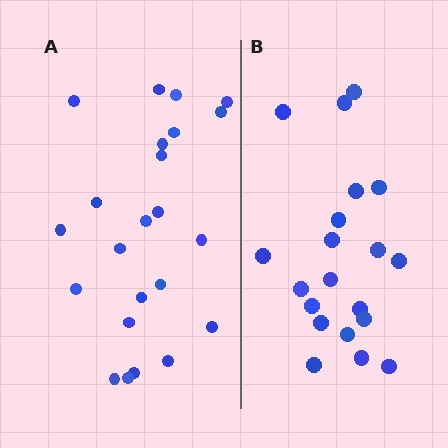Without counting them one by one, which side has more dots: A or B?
Region A (the left region) has more dots.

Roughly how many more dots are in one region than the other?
Region A has just a few more — roughly 2 or 3 more dots than region B.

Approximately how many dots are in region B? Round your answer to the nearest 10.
About 20 dots.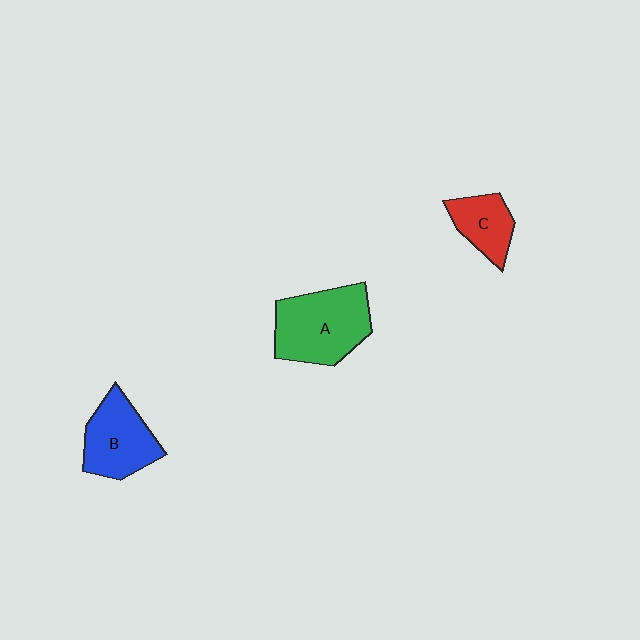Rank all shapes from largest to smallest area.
From largest to smallest: A (green), B (blue), C (red).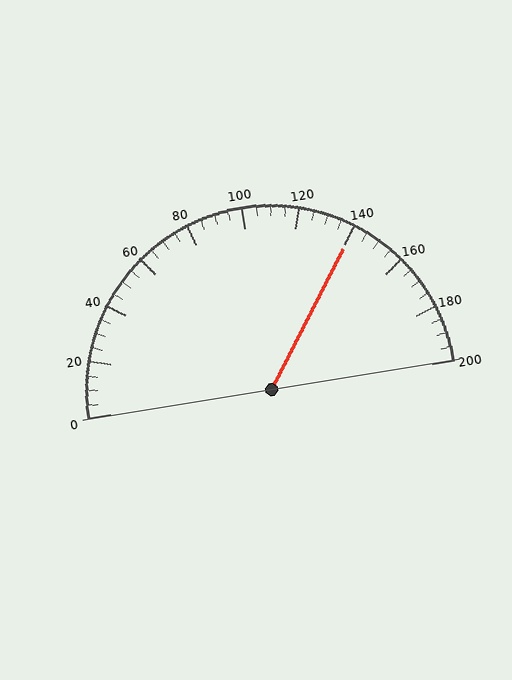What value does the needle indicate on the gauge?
The needle indicates approximately 140.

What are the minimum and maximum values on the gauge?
The gauge ranges from 0 to 200.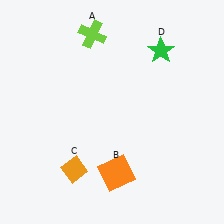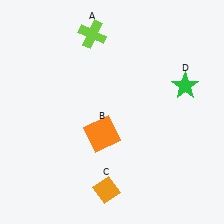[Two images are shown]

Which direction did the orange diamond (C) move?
The orange diamond (C) moved right.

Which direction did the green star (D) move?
The green star (D) moved down.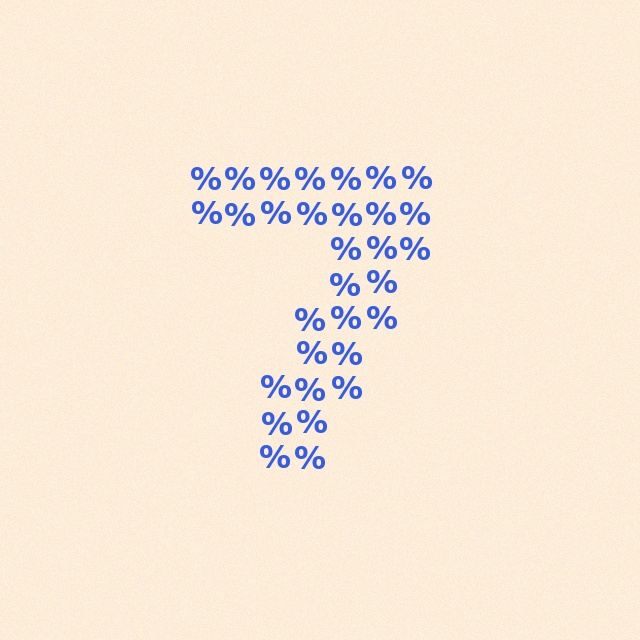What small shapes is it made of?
It is made of small percent signs.